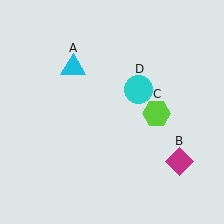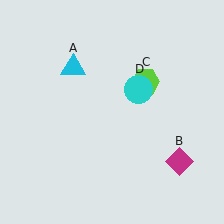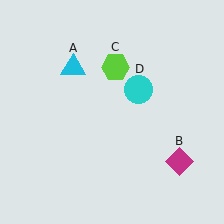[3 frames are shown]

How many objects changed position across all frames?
1 object changed position: lime hexagon (object C).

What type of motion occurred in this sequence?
The lime hexagon (object C) rotated counterclockwise around the center of the scene.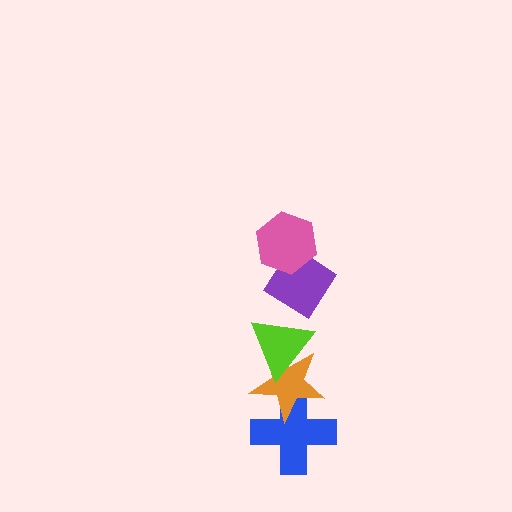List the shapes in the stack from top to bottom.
From top to bottom: the pink hexagon, the purple diamond, the lime triangle, the orange star, the blue cross.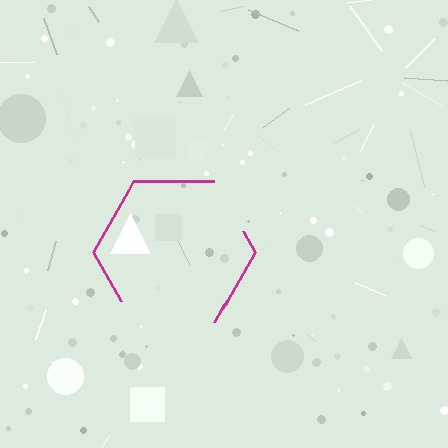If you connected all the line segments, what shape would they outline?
They would outline a hexagon.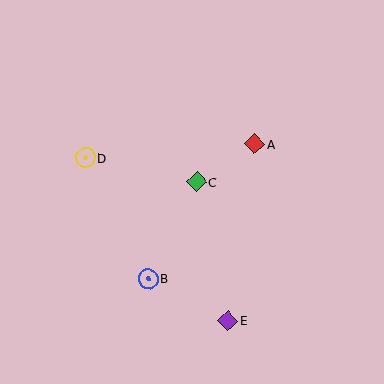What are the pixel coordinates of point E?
Point E is at (228, 321).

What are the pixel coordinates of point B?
Point B is at (148, 279).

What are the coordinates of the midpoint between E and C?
The midpoint between E and C is at (212, 251).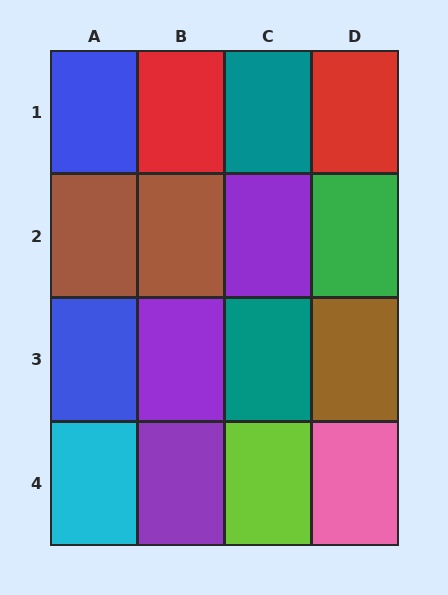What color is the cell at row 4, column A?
Cyan.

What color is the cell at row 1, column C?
Teal.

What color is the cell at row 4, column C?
Lime.